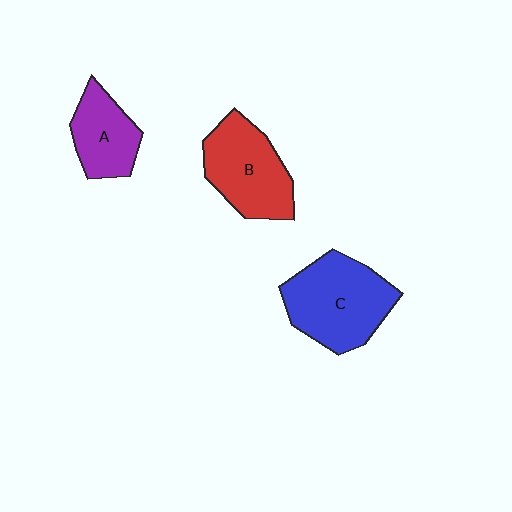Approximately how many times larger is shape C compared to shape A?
Approximately 1.7 times.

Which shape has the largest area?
Shape C (blue).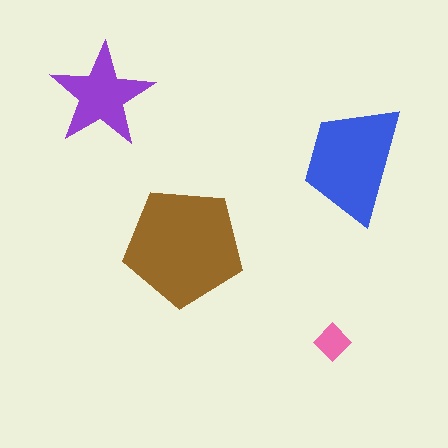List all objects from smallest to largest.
The pink diamond, the purple star, the blue trapezoid, the brown pentagon.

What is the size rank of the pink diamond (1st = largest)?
4th.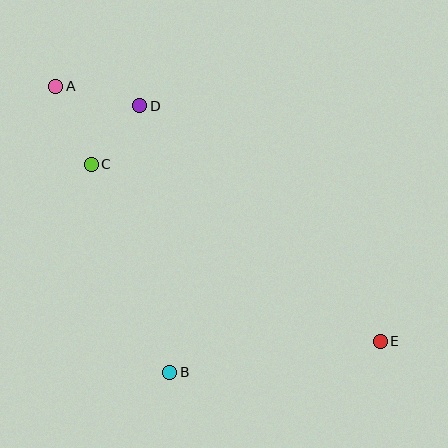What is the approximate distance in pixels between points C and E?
The distance between C and E is approximately 339 pixels.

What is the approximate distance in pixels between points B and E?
The distance between B and E is approximately 213 pixels.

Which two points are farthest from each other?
Points A and E are farthest from each other.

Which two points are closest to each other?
Points C and D are closest to each other.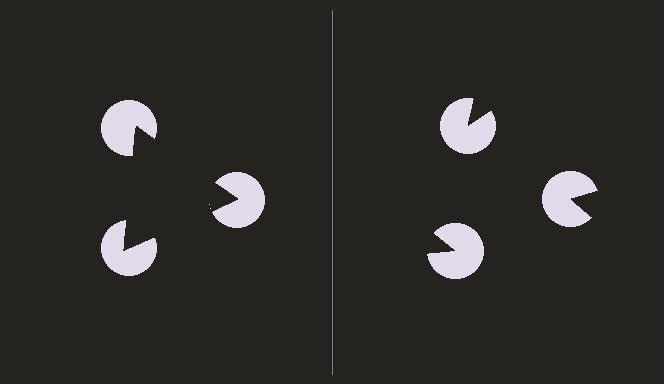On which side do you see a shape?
An illusory triangle appears on the left side. On the right side the wedge cuts are rotated, so no coherent shape forms.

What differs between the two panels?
The pac-man discs are positioned identically on both sides; only the wedge orientations differ. On the left they align to a triangle; on the right they are misaligned.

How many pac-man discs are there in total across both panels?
6 — 3 on each side.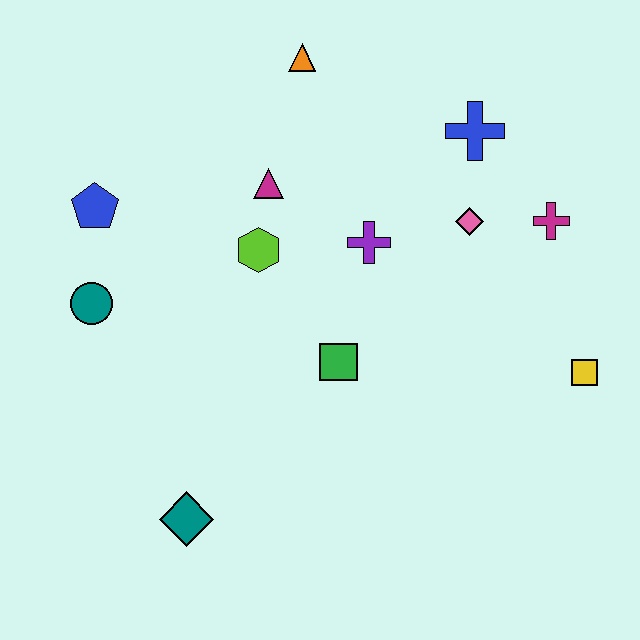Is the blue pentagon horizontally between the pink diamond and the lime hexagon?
No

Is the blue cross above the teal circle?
Yes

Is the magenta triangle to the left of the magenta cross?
Yes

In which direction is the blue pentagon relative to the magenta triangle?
The blue pentagon is to the left of the magenta triangle.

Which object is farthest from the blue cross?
The teal diamond is farthest from the blue cross.